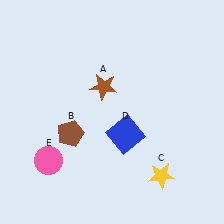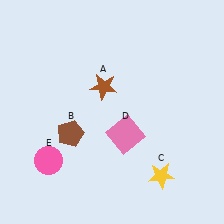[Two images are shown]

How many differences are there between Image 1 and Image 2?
There is 1 difference between the two images.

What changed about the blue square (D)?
In Image 1, D is blue. In Image 2, it changed to pink.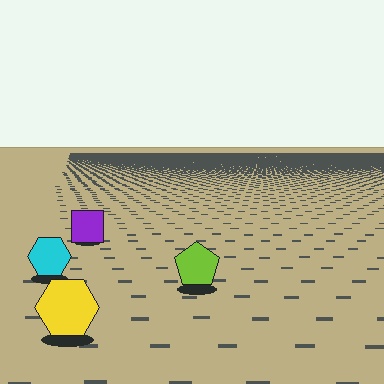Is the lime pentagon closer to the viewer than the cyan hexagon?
Yes. The lime pentagon is closer — you can tell from the texture gradient: the ground texture is coarser near it.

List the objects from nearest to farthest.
From nearest to farthest: the yellow hexagon, the lime pentagon, the cyan hexagon, the purple square.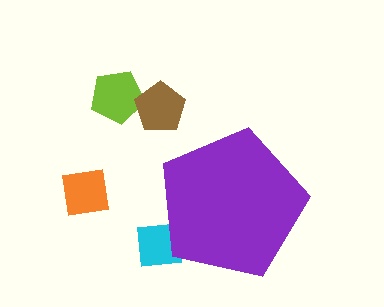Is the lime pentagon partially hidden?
No, the lime pentagon is fully visible.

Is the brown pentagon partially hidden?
No, the brown pentagon is fully visible.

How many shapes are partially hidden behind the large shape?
1 shape is partially hidden.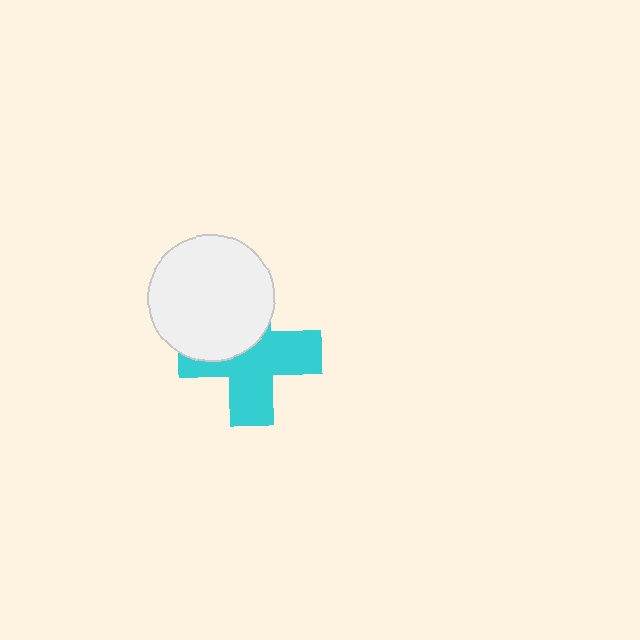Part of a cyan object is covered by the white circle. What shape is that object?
It is a cross.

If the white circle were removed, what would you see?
You would see the complete cyan cross.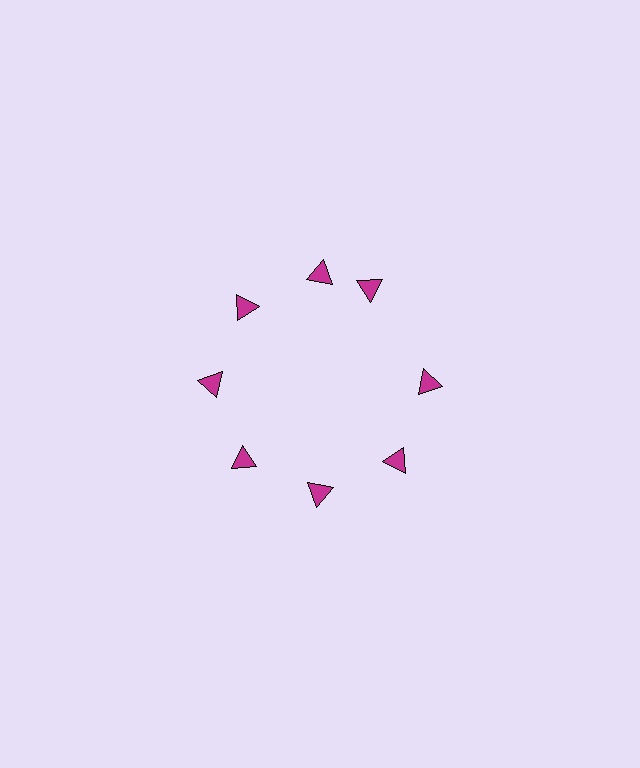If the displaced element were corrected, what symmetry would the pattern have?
It would have 8-fold rotational symmetry — the pattern would map onto itself every 45 degrees.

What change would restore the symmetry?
The symmetry would be restored by rotating it back into even spacing with its neighbors so that all 8 triangles sit at equal angles and equal distance from the center.